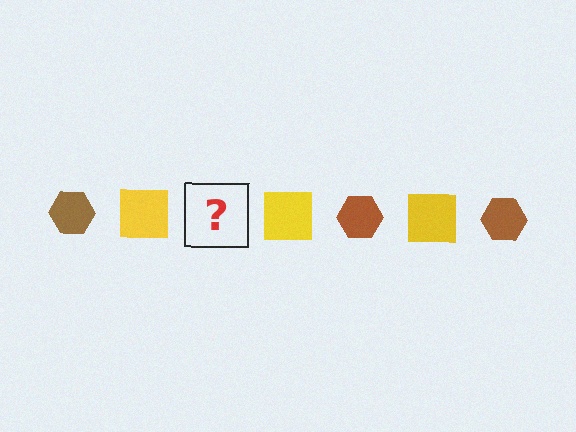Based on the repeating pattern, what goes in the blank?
The blank should be a brown hexagon.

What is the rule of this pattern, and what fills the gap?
The rule is that the pattern alternates between brown hexagon and yellow square. The gap should be filled with a brown hexagon.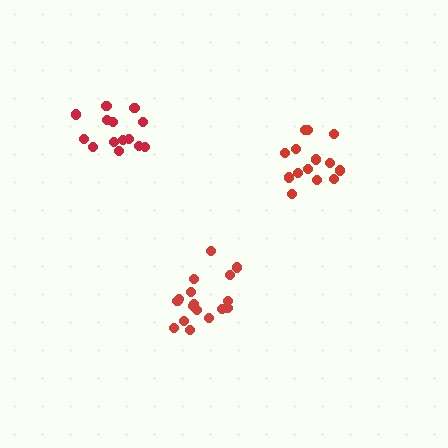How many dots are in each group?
Group 1: 14 dots, Group 2: 17 dots, Group 3: 14 dots (45 total).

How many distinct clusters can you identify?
There are 3 distinct clusters.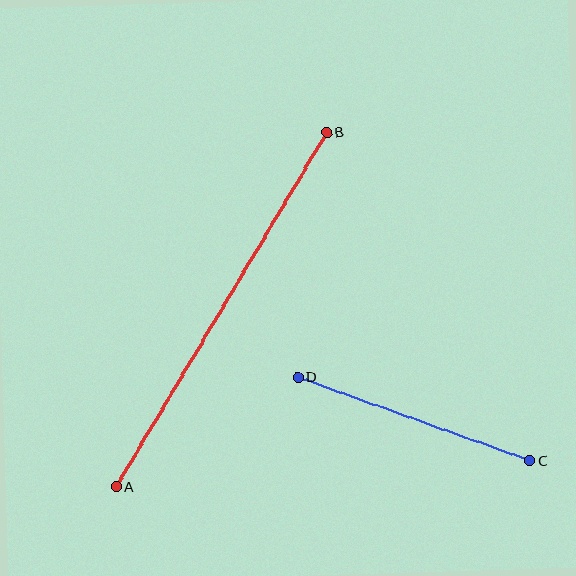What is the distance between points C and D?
The distance is approximately 247 pixels.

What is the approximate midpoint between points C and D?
The midpoint is at approximately (414, 419) pixels.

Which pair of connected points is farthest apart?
Points A and B are farthest apart.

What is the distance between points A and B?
The distance is approximately 412 pixels.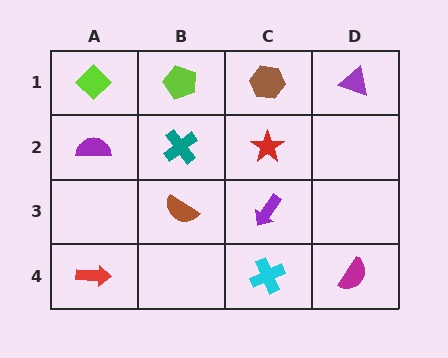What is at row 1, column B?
A lime pentagon.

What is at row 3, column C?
A purple arrow.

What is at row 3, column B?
A brown semicircle.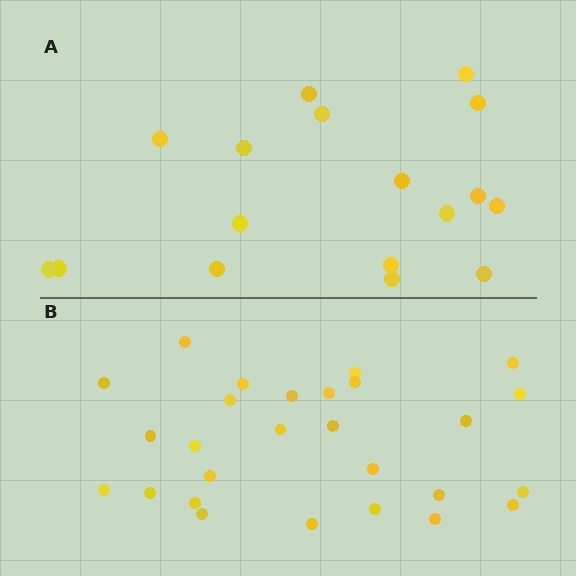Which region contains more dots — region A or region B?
Region B (the bottom region) has more dots.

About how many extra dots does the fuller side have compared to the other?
Region B has roughly 10 or so more dots than region A.